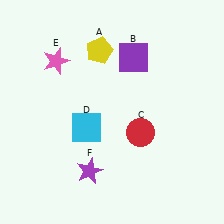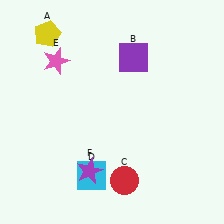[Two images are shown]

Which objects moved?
The objects that moved are: the yellow pentagon (A), the red circle (C), the cyan square (D).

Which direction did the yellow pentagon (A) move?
The yellow pentagon (A) moved left.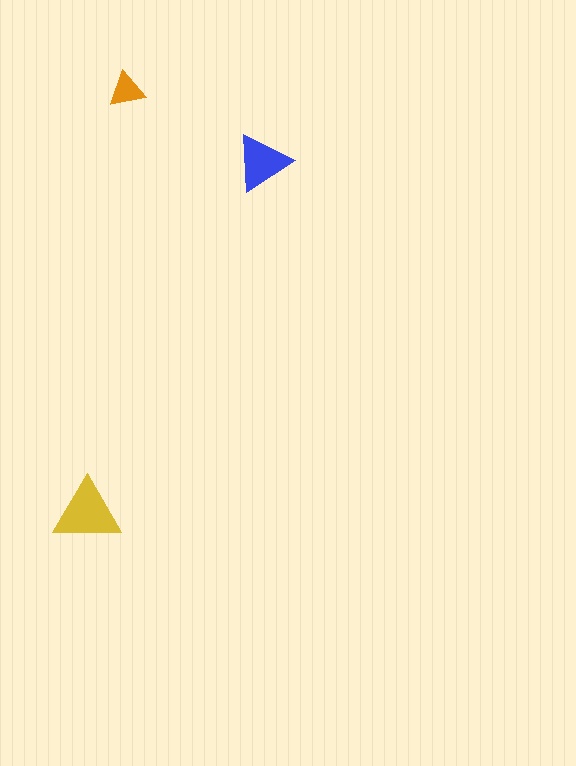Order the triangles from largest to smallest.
the yellow one, the blue one, the orange one.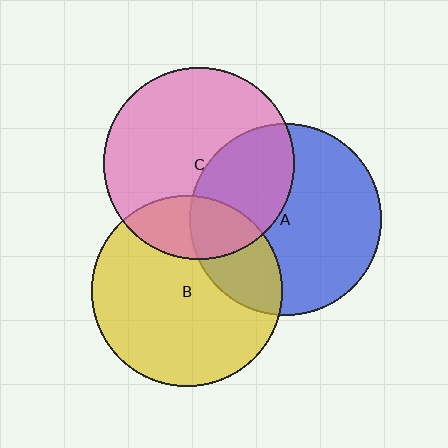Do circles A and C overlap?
Yes.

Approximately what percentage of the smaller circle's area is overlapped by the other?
Approximately 35%.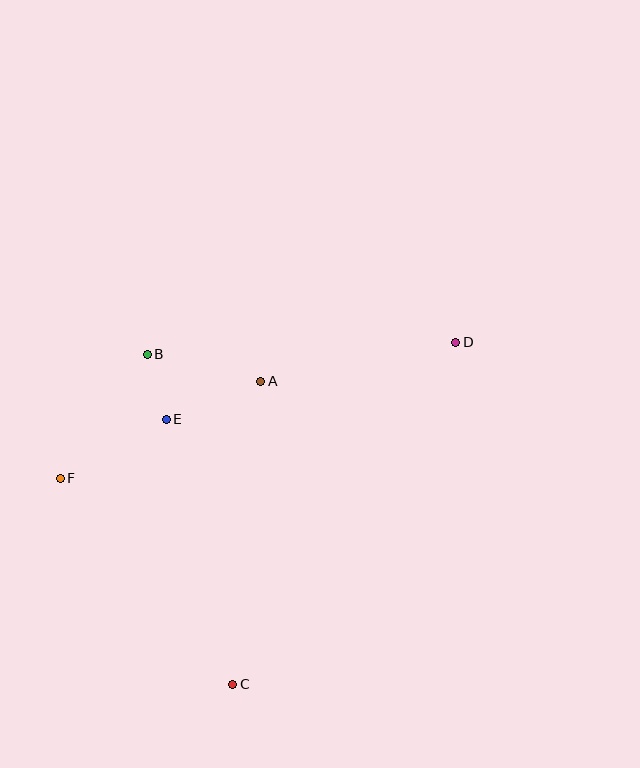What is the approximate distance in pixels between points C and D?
The distance between C and D is approximately 408 pixels.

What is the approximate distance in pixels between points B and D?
The distance between B and D is approximately 309 pixels.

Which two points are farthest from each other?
Points D and F are farthest from each other.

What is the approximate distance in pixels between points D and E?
The distance between D and E is approximately 299 pixels.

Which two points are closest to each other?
Points B and E are closest to each other.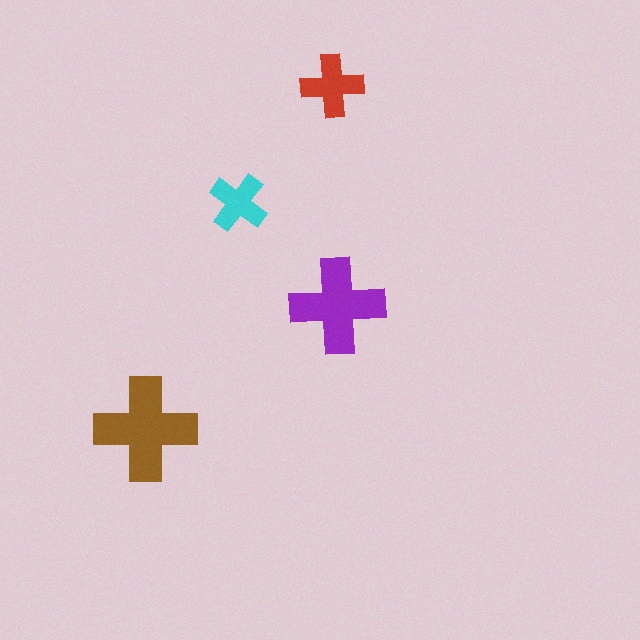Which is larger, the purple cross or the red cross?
The purple one.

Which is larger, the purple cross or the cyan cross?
The purple one.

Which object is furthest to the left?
The brown cross is leftmost.